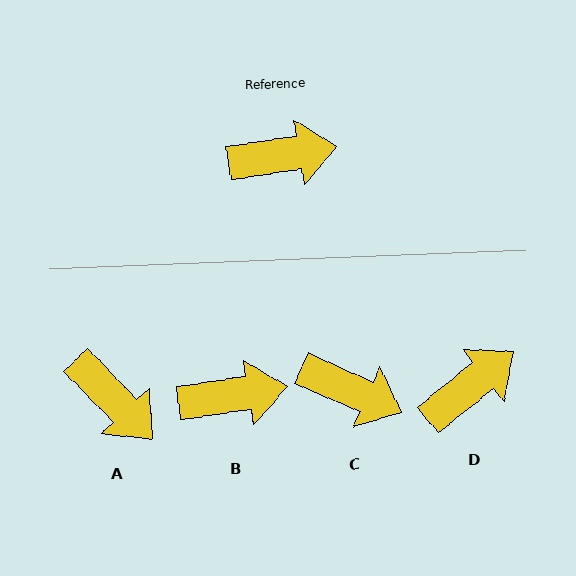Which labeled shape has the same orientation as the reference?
B.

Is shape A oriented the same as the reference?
No, it is off by about 55 degrees.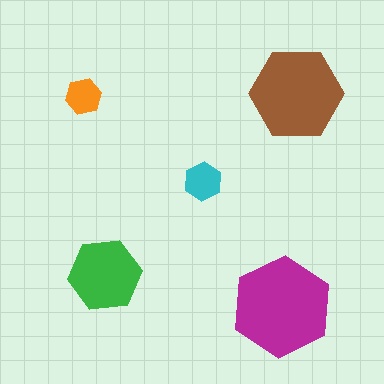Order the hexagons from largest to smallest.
the magenta one, the brown one, the green one, the cyan one, the orange one.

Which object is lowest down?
The magenta hexagon is bottommost.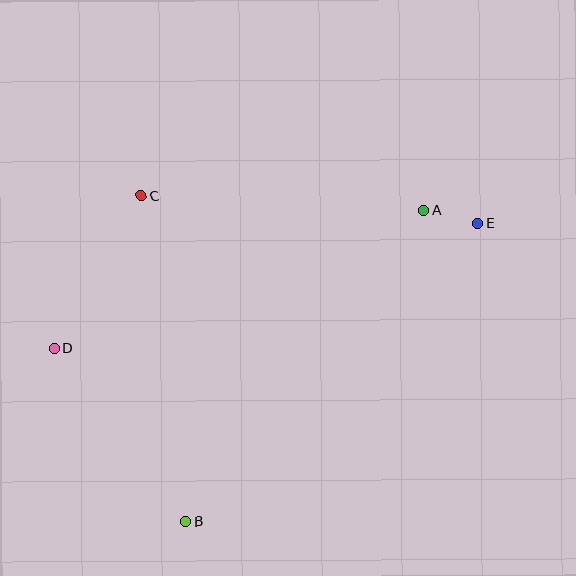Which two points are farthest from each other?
Points D and E are farthest from each other.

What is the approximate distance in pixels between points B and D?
The distance between B and D is approximately 217 pixels.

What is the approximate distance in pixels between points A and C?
The distance between A and C is approximately 282 pixels.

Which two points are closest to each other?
Points A and E are closest to each other.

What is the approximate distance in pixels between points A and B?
The distance between A and B is approximately 391 pixels.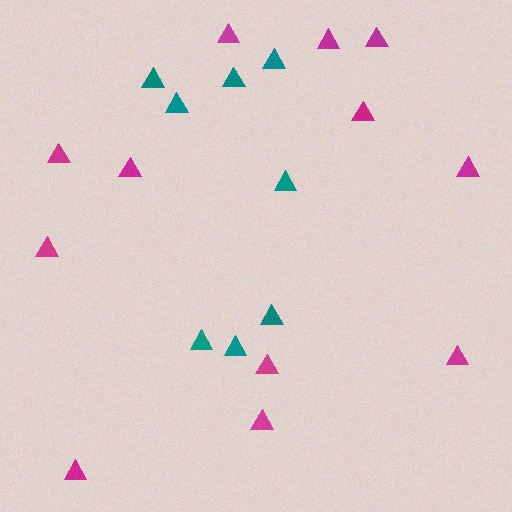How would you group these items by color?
There are 2 groups: one group of teal triangles (8) and one group of magenta triangles (12).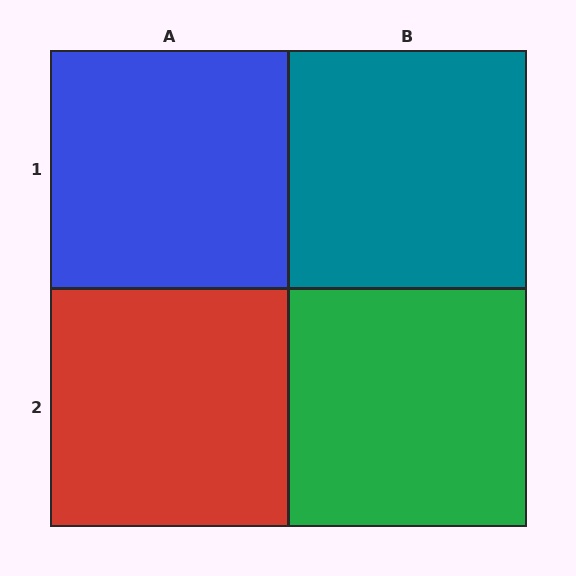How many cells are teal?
1 cell is teal.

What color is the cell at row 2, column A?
Red.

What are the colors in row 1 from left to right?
Blue, teal.